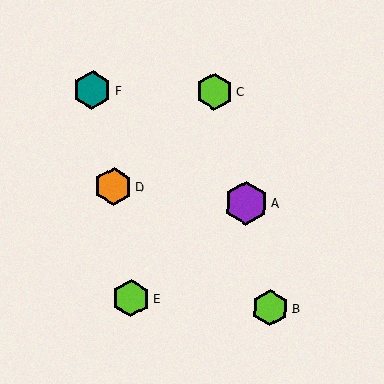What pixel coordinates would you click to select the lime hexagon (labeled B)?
Click at (270, 308) to select the lime hexagon B.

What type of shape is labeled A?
Shape A is a purple hexagon.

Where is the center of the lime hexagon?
The center of the lime hexagon is at (270, 308).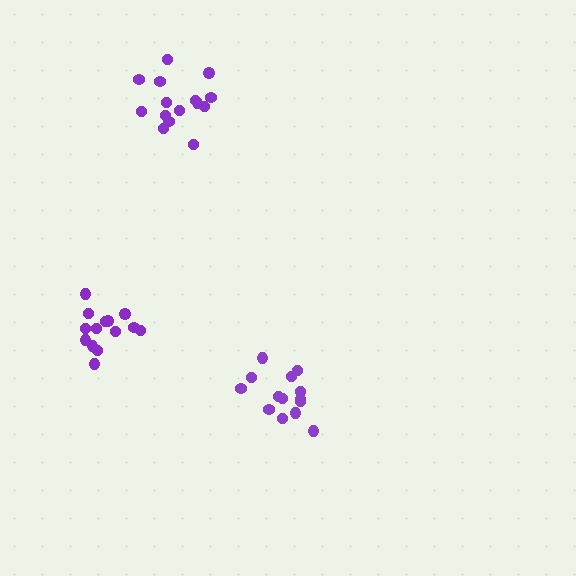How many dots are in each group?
Group 1: 14 dots, Group 2: 14 dots, Group 3: 15 dots (43 total).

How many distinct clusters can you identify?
There are 3 distinct clusters.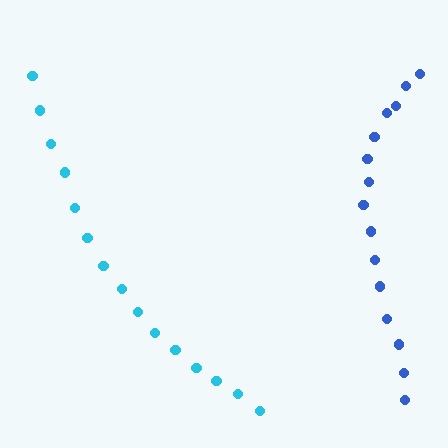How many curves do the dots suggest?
There are 2 distinct paths.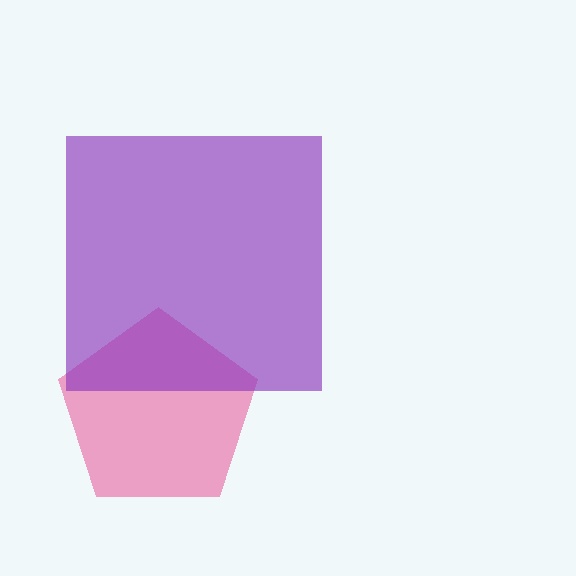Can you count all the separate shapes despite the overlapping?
Yes, there are 2 separate shapes.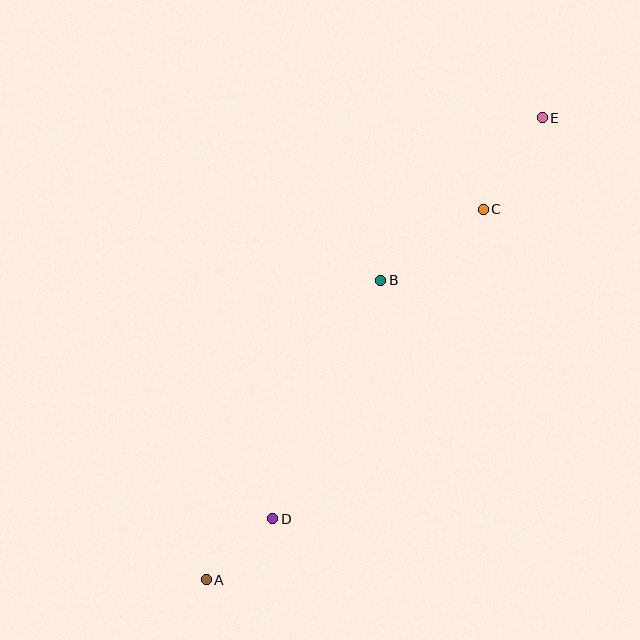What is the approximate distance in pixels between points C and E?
The distance between C and E is approximately 109 pixels.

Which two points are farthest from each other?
Points A and E are farthest from each other.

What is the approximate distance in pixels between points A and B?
The distance between A and B is approximately 347 pixels.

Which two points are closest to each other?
Points A and D are closest to each other.